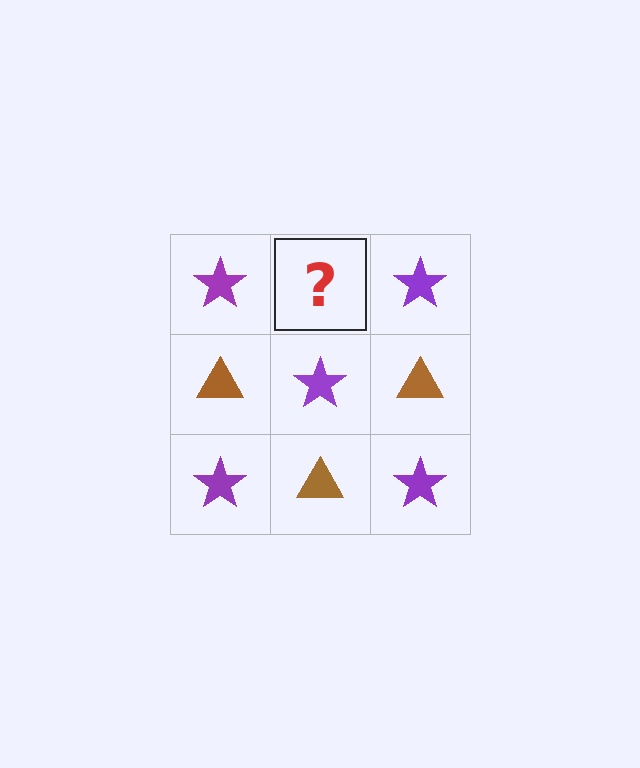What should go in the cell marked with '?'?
The missing cell should contain a brown triangle.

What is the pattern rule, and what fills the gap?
The rule is that it alternates purple star and brown triangle in a checkerboard pattern. The gap should be filled with a brown triangle.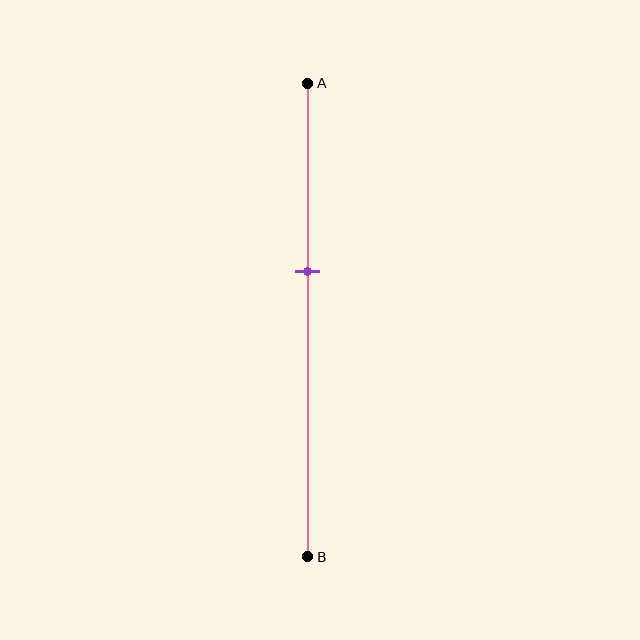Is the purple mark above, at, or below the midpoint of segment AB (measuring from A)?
The purple mark is above the midpoint of segment AB.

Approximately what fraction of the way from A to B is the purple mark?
The purple mark is approximately 40% of the way from A to B.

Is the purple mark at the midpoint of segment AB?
No, the mark is at about 40% from A, not at the 50% midpoint.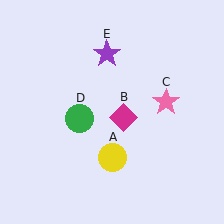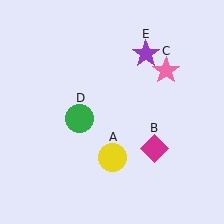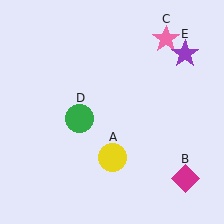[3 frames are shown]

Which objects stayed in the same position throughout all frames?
Yellow circle (object A) and green circle (object D) remained stationary.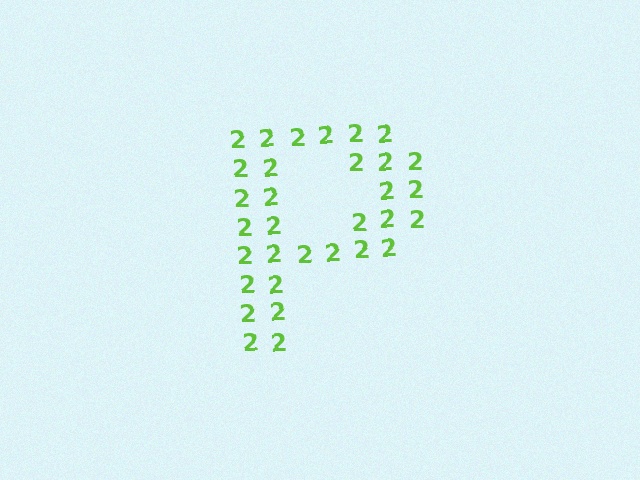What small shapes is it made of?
It is made of small digit 2's.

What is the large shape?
The large shape is the letter P.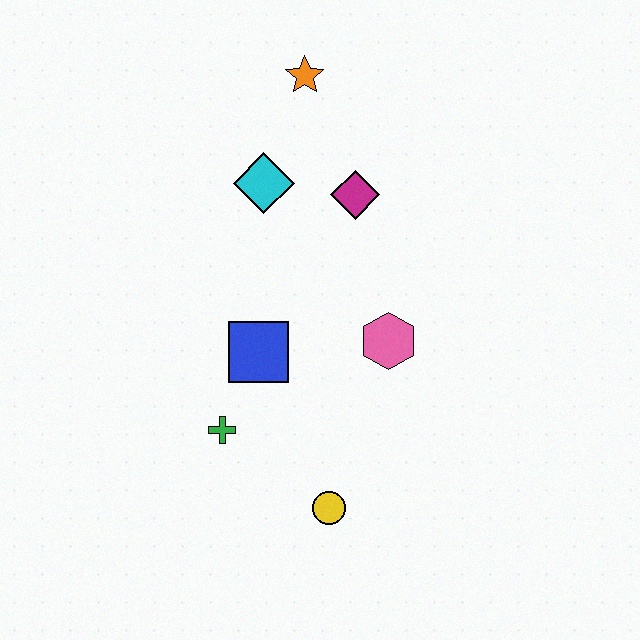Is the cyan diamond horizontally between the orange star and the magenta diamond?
No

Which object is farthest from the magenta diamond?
The yellow circle is farthest from the magenta diamond.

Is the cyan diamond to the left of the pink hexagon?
Yes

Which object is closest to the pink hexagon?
The blue square is closest to the pink hexagon.